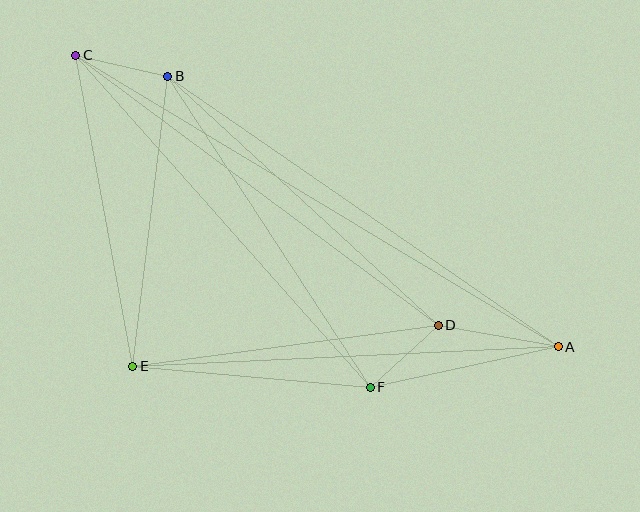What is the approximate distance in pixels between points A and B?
The distance between A and B is approximately 475 pixels.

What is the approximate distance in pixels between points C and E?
The distance between C and E is approximately 316 pixels.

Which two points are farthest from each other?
Points A and C are farthest from each other.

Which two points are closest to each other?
Points D and F are closest to each other.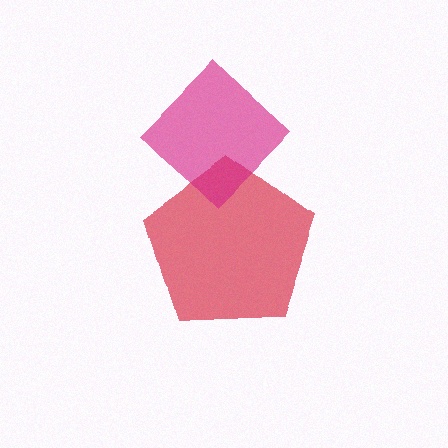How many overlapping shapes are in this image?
There are 2 overlapping shapes in the image.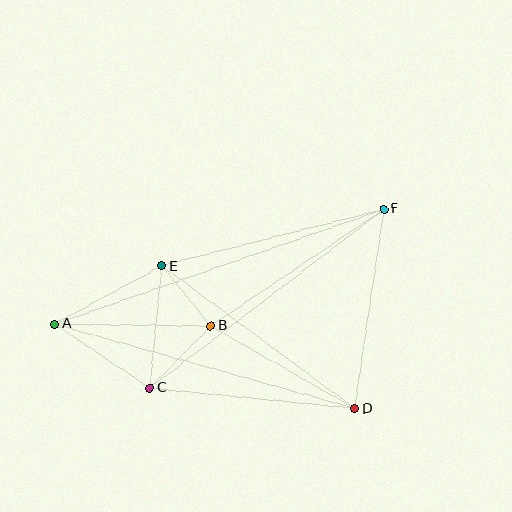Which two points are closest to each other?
Points B and E are closest to each other.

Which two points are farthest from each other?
Points A and F are farthest from each other.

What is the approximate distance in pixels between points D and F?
The distance between D and F is approximately 202 pixels.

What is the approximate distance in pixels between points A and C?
The distance between A and C is approximately 114 pixels.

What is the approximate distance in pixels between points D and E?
The distance between D and E is approximately 240 pixels.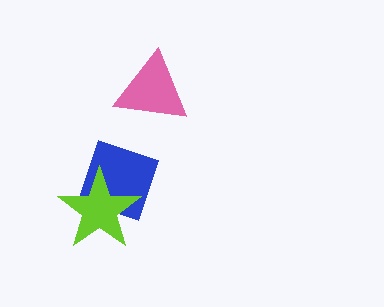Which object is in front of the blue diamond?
The lime star is in front of the blue diamond.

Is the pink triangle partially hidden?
No, no other shape covers it.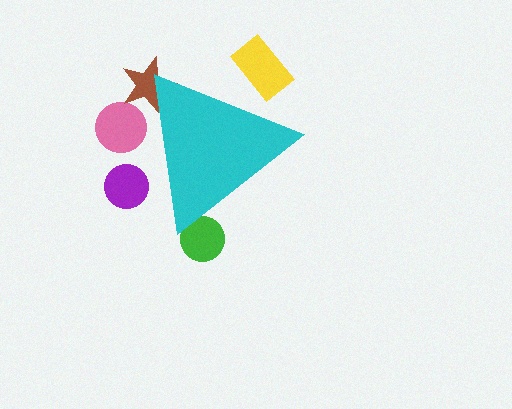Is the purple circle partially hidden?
Yes, the purple circle is partially hidden behind the cyan triangle.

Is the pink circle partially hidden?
Yes, the pink circle is partially hidden behind the cyan triangle.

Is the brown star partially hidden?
Yes, the brown star is partially hidden behind the cyan triangle.